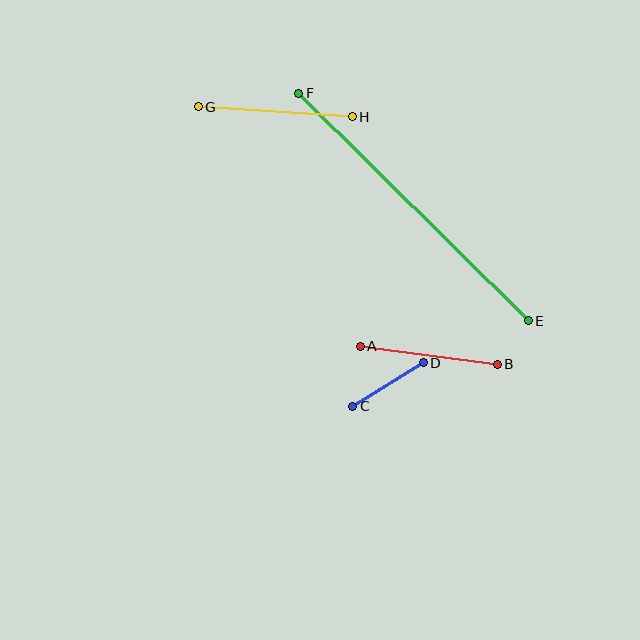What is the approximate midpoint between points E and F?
The midpoint is at approximately (414, 207) pixels.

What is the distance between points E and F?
The distance is approximately 323 pixels.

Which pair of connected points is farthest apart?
Points E and F are farthest apart.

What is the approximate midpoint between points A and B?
The midpoint is at approximately (429, 355) pixels.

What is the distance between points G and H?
The distance is approximately 154 pixels.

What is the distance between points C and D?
The distance is approximately 83 pixels.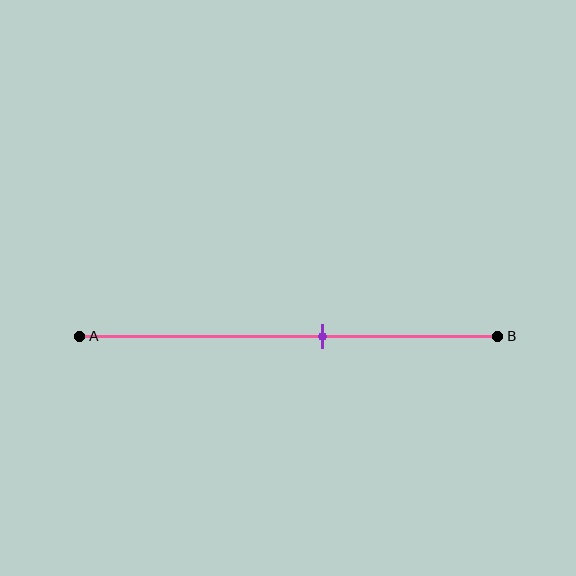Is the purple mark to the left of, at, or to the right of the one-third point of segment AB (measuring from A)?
The purple mark is to the right of the one-third point of segment AB.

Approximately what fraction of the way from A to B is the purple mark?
The purple mark is approximately 60% of the way from A to B.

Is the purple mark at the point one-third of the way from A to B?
No, the mark is at about 60% from A, not at the 33% one-third point.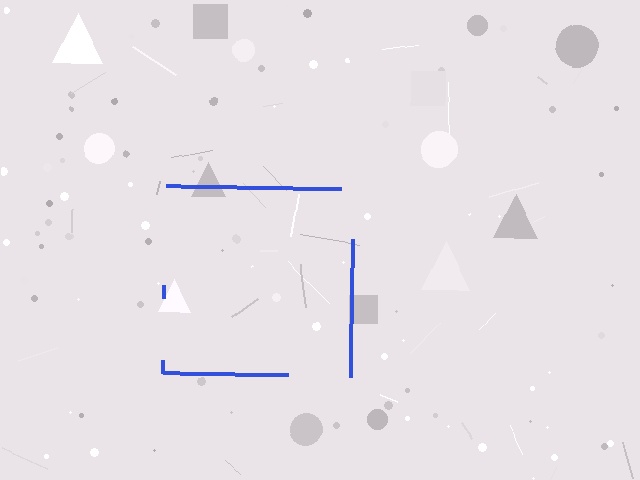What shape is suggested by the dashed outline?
The dashed outline suggests a square.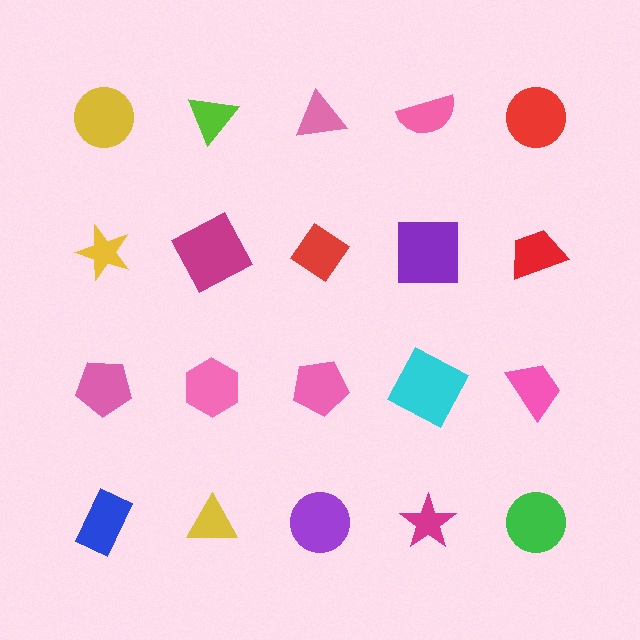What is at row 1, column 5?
A red circle.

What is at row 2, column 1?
A yellow star.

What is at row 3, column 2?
A pink hexagon.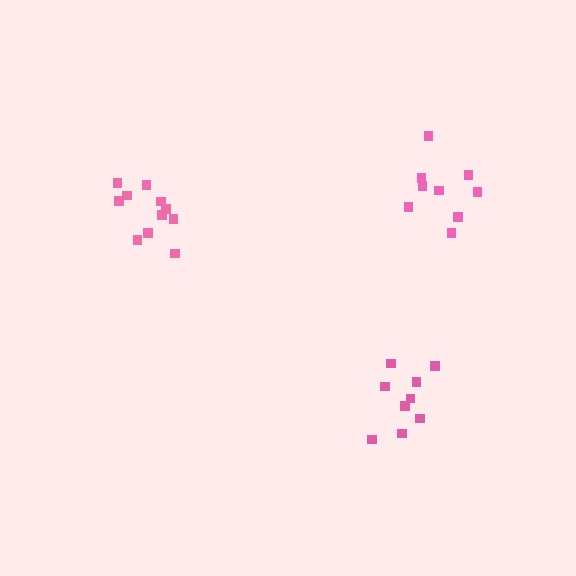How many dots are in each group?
Group 1: 11 dots, Group 2: 9 dots, Group 3: 9 dots (29 total).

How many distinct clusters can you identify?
There are 3 distinct clusters.